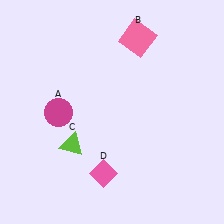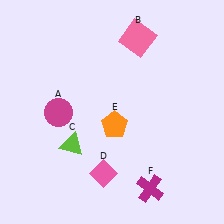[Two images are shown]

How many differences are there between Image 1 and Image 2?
There are 2 differences between the two images.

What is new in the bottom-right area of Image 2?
A magenta cross (F) was added in the bottom-right area of Image 2.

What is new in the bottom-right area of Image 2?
An orange pentagon (E) was added in the bottom-right area of Image 2.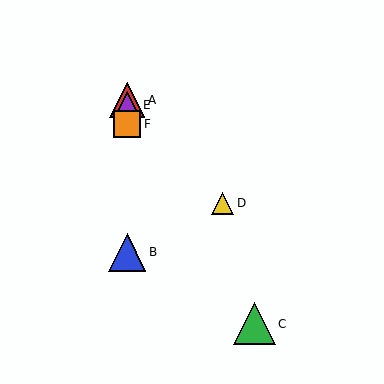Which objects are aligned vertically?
Objects A, B, E, F are aligned vertically.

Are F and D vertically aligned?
No, F is at x≈127 and D is at x≈223.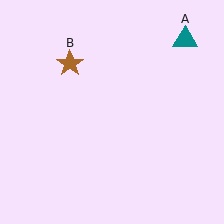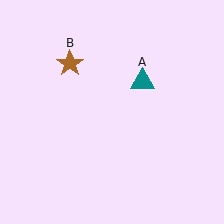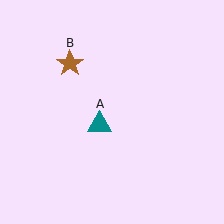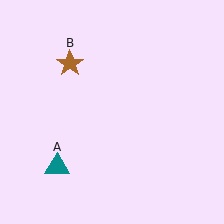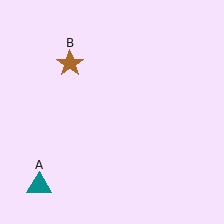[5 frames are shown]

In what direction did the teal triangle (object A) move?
The teal triangle (object A) moved down and to the left.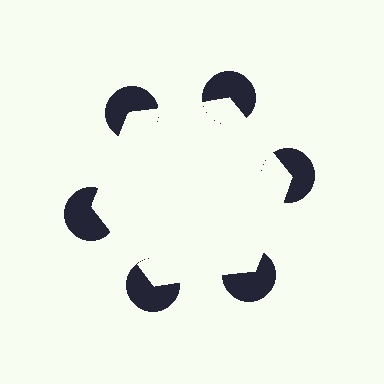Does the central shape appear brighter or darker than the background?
It typically appears slightly brighter than the background, even though no actual brightness change is drawn.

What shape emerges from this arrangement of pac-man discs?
An illusory hexagon — its edges are inferred from the aligned wedge cuts in the pac-man discs, not physically drawn.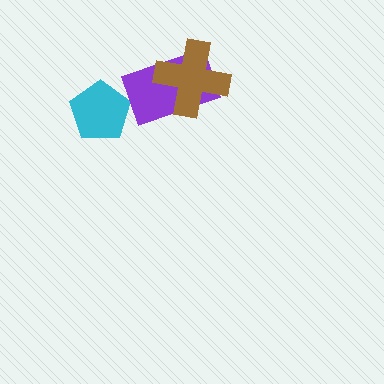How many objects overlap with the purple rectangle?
1 object overlaps with the purple rectangle.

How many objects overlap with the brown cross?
1 object overlaps with the brown cross.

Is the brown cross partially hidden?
No, no other shape covers it.